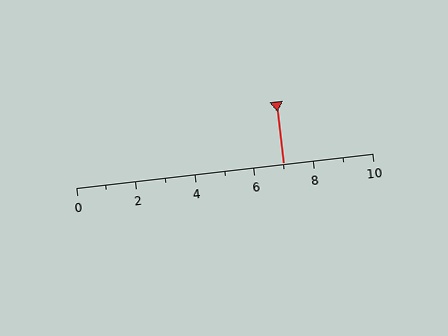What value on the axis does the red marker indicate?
The marker indicates approximately 7.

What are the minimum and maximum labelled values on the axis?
The axis runs from 0 to 10.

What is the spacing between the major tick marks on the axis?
The major ticks are spaced 2 apart.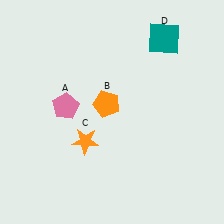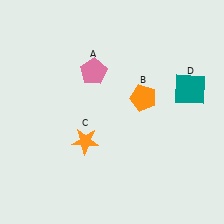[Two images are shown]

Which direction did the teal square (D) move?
The teal square (D) moved down.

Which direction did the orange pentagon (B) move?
The orange pentagon (B) moved right.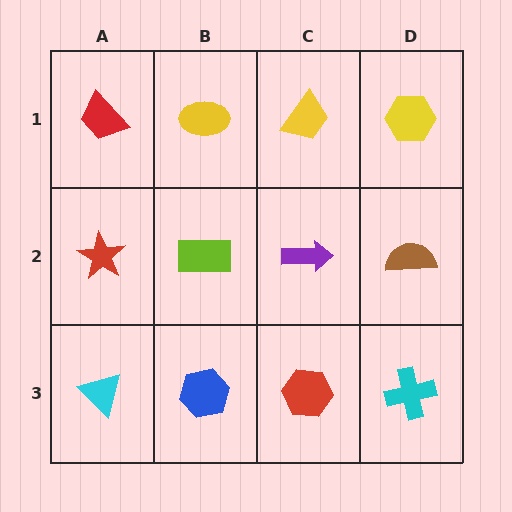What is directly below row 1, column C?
A purple arrow.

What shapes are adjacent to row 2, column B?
A yellow ellipse (row 1, column B), a blue hexagon (row 3, column B), a red star (row 2, column A), a purple arrow (row 2, column C).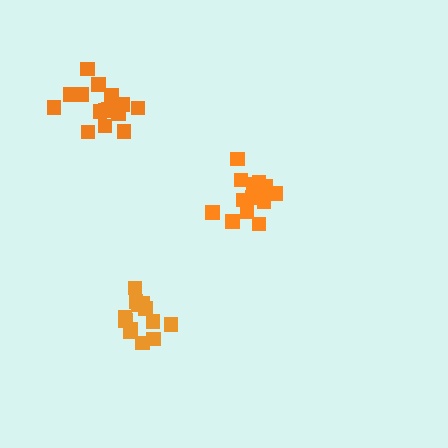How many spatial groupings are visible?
There are 3 spatial groupings.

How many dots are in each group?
Group 1: 14 dots, Group 2: 13 dots, Group 3: 15 dots (42 total).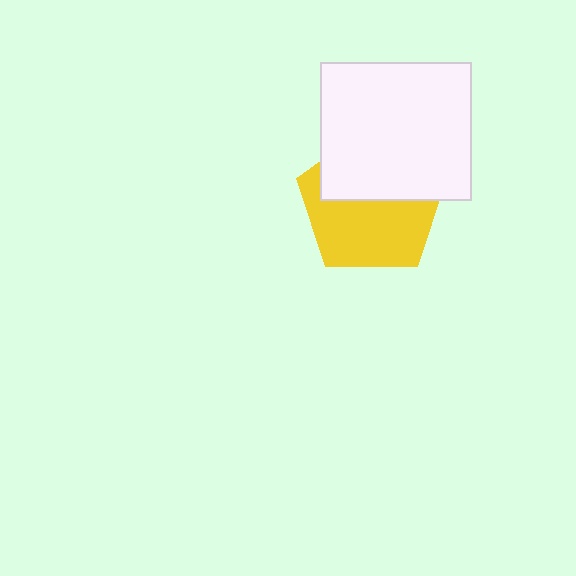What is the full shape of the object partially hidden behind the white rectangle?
The partially hidden object is a yellow pentagon.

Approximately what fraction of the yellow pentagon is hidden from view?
Roughly 45% of the yellow pentagon is hidden behind the white rectangle.